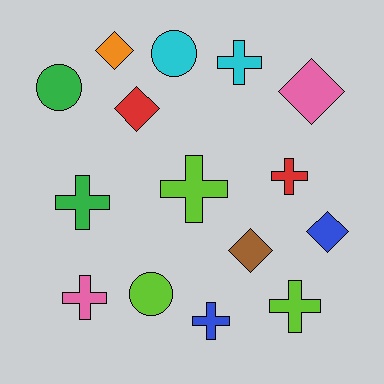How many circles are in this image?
There are 3 circles.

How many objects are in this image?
There are 15 objects.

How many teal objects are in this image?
There are no teal objects.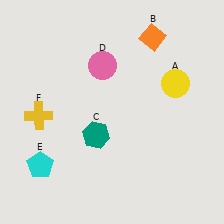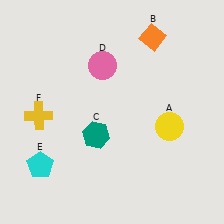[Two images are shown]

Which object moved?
The yellow circle (A) moved down.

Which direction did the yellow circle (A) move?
The yellow circle (A) moved down.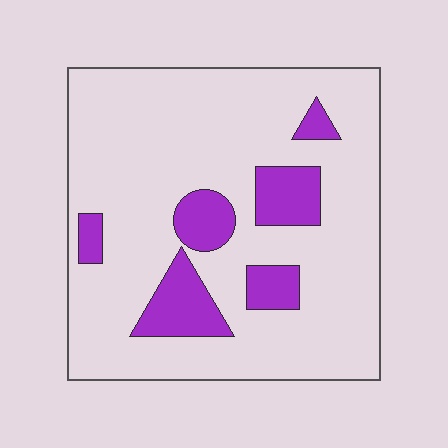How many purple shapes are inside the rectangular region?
6.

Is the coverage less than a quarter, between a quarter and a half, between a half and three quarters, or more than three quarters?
Less than a quarter.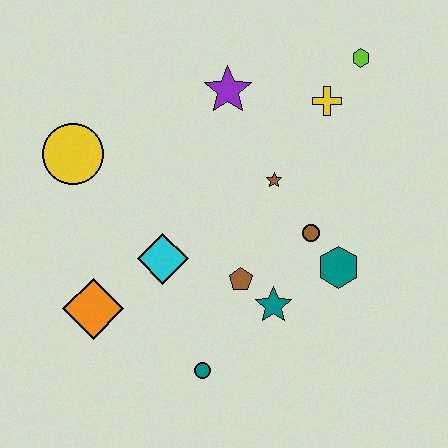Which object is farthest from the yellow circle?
The lime hexagon is farthest from the yellow circle.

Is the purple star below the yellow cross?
No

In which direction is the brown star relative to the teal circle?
The brown star is above the teal circle.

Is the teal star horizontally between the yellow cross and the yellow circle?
Yes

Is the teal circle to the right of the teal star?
No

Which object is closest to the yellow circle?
The cyan diamond is closest to the yellow circle.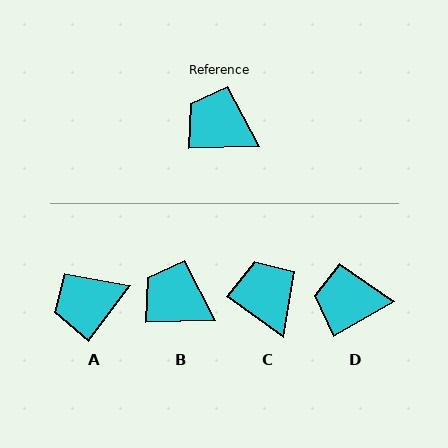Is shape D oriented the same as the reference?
No, it is off by about 27 degrees.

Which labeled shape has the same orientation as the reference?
B.